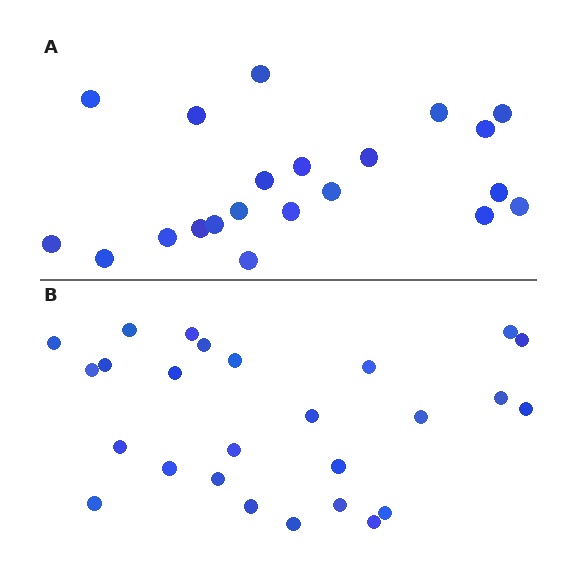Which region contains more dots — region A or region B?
Region B (the bottom region) has more dots.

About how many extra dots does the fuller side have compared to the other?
Region B has about 5 more dots than region A.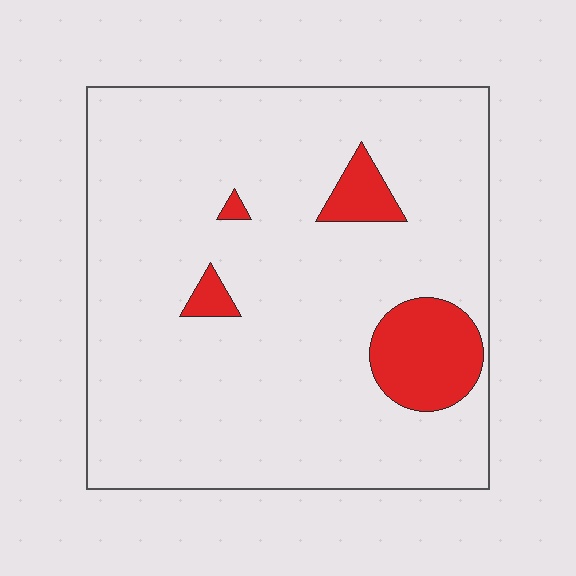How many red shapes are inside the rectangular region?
4.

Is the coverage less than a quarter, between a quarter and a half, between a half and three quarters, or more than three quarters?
Less than a quarter.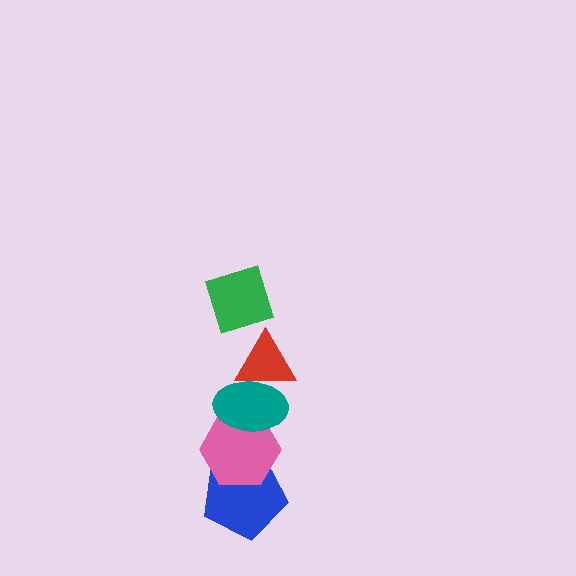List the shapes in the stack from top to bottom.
From top to bottom: the green diamond, the red triangle, the teal ellipse, the pink hexagon, the blue pentagon.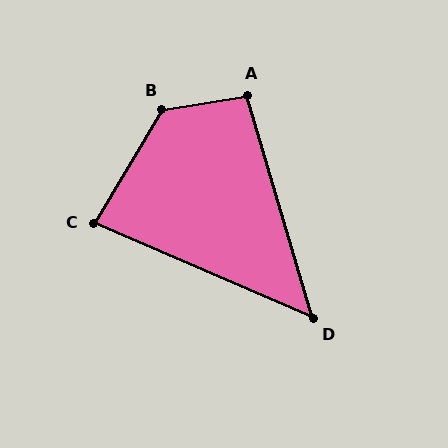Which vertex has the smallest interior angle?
D, at approximately 50 degrees.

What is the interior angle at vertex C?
Approximately 83 degrees (acute).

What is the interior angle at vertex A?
Approximately 97 degrees (obtuse).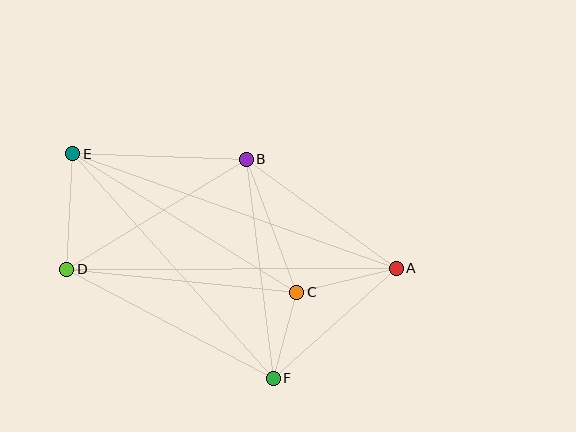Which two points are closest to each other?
Points C and F are closest to each other.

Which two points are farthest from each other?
Points A and E are farthest from each other.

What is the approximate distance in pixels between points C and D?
The distance between C and D is approximately 231 pixels.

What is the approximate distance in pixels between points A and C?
The distance between A and C is approximately 102 pixels.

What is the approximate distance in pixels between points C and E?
The distance between C and E is approximately 263 pixels.